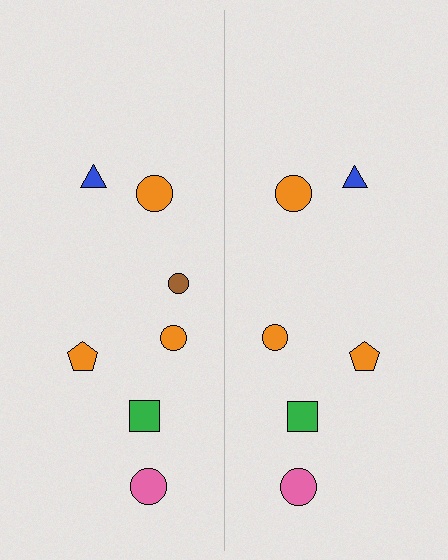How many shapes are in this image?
There are 13 shapes in this image.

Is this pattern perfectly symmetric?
No, the pattern is not perfectly symmetric. A brown circle is missing from the right side.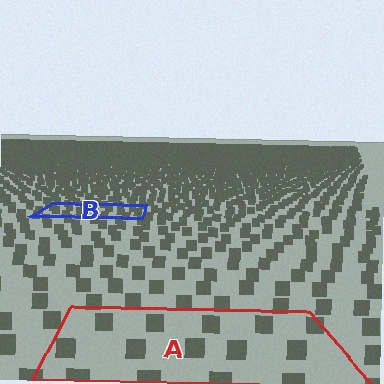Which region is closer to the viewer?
Region A is closer. The texture elements there are larger and more spread out.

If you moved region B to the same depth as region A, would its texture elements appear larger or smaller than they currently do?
They would appear larger. At a closer depth, the same texture elements are projected at a bigger on-screen size.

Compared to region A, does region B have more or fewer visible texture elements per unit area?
Region B has more texture elements per unit area — they are packed more densely because it is farther away.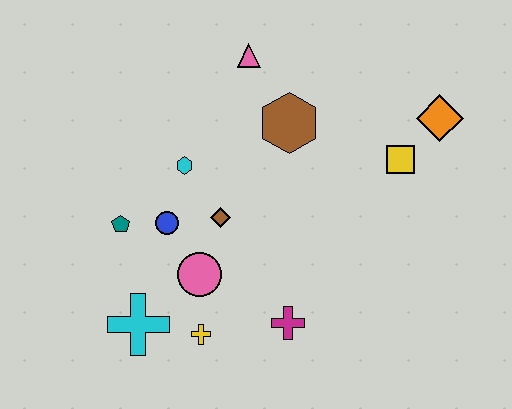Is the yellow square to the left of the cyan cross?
No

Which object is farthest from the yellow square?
The cyan cross is farthest from the yellow square.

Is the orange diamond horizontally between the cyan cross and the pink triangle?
No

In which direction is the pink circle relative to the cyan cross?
The pink circle is to the right of the cyan cross.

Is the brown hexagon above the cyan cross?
Yes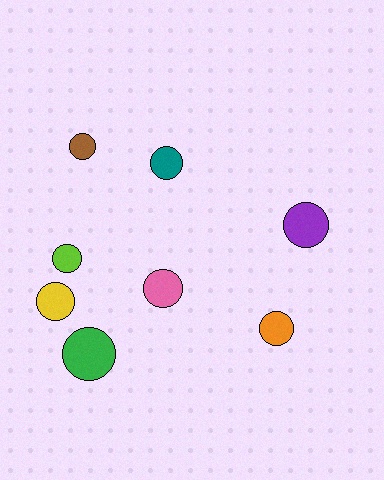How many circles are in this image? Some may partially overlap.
There are 8 circles.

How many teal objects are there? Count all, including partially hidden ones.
There is 1 teal object.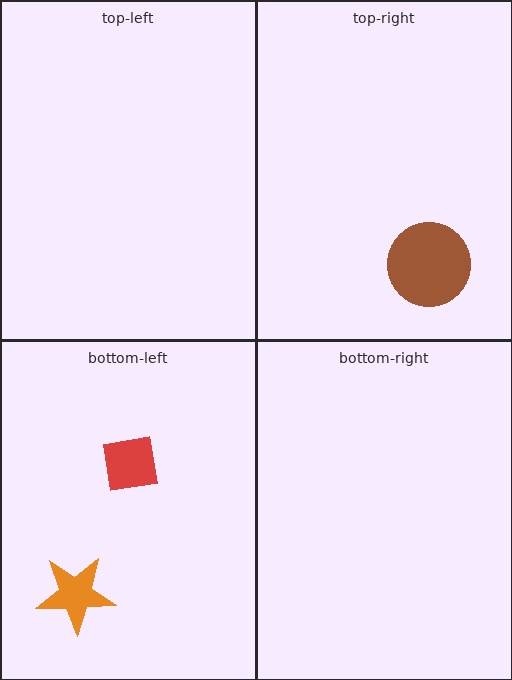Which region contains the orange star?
The bottom-left region.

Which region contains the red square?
The bottom-left region.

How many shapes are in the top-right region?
1.